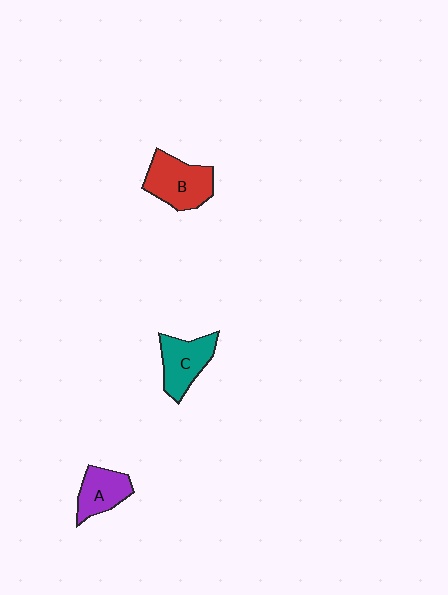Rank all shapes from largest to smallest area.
From largest to smallest: B (red), C (teal), A (purple).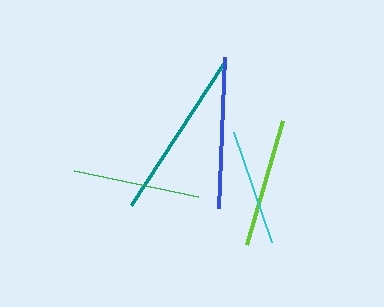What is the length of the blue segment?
The blue segment is approximately 151 pixels long.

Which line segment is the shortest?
The cyan line is the shortest at approximately 116 pixels.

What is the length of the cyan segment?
The cyan segment is approximately 116 pixels long.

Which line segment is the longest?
The teal line is the longest at approximately 168 pixels.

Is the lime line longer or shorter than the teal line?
The teal line is longer than the lime line.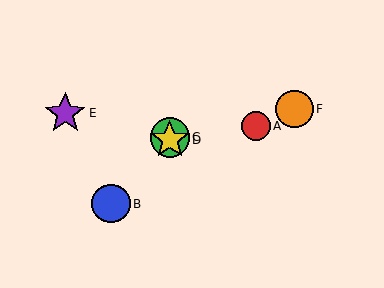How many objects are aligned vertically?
2 objects (C, D) are aligned vertically.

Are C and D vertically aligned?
Yes, both are at x≈170.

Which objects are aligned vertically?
Objects C, D are aligned vertically.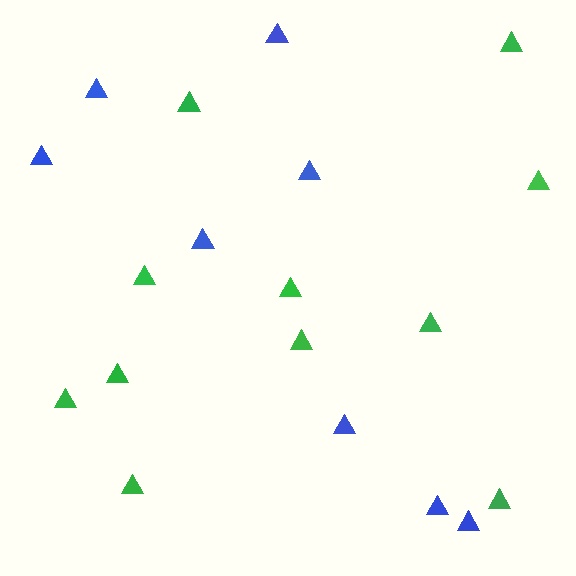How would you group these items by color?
There are 2 groups: one group of green triangles (11) and one group of blue triangles (8).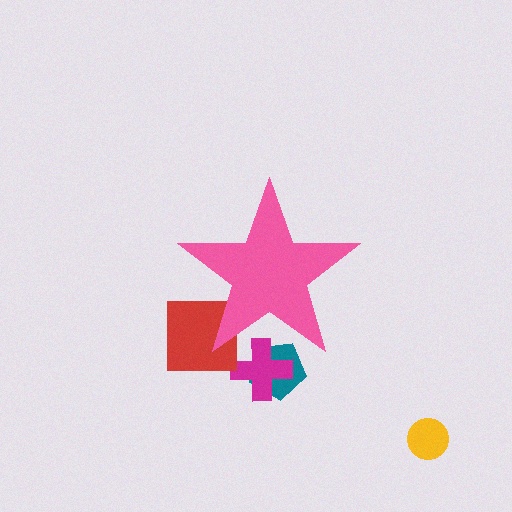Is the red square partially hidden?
Yes, the red square is partially hidden behind the pink star.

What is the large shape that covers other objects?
A pink star.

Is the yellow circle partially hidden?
No, the yellow circle is fully visible.